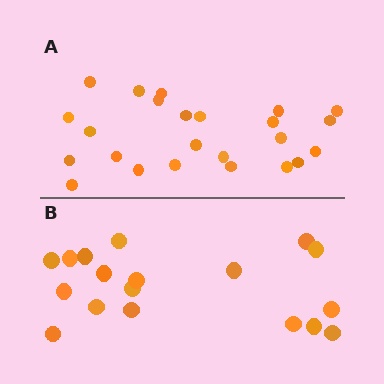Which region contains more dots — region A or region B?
Region A (the top region) has more dots.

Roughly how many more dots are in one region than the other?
Region A has about 6 more dots than region B.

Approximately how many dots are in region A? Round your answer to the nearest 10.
About 20 dots. (The exact count is 24, which rounds to 20.)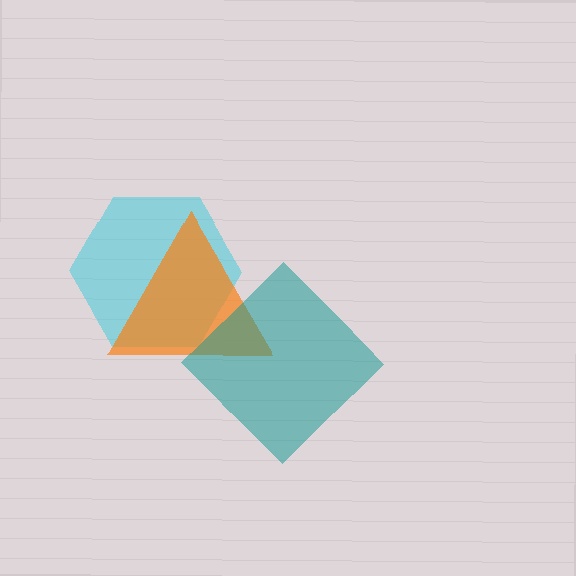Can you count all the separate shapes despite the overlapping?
Yes, there are 3 separate shapes.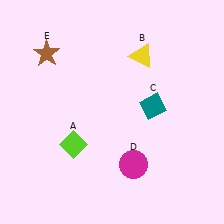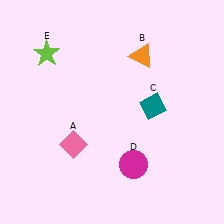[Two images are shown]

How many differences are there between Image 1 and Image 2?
There are 3 differences between the two images.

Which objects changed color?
A changed from lime to pink. B changed from yellow to orange. E changed from brown to lime.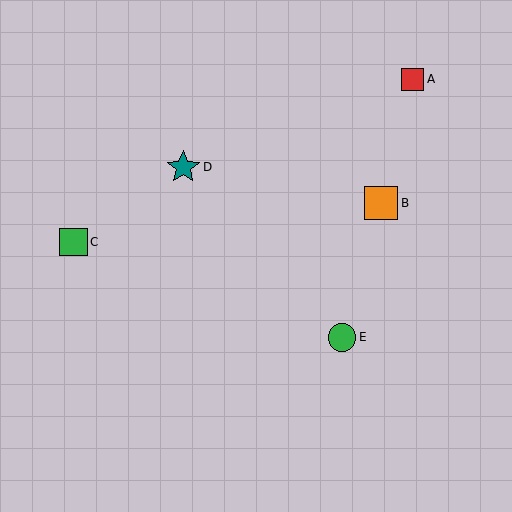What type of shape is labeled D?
Shape D is a teal star.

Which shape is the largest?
The orange square (labeled B) is the largest.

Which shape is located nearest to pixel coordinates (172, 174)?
The teal star (labeled D) at (183, 167) is nearest to that location.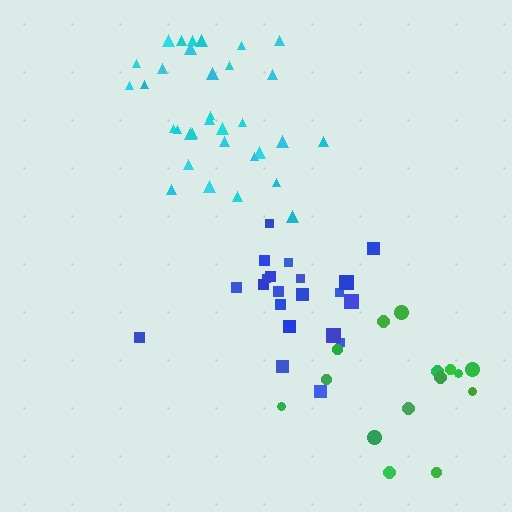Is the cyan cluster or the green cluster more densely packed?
Cyan.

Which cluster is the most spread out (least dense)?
Green.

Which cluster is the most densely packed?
Cyan.